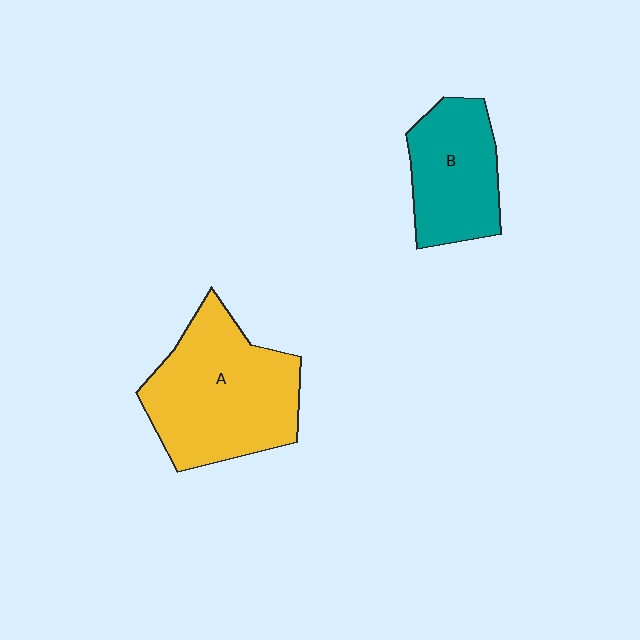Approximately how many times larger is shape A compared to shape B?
Approximately 1.6 times.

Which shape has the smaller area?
Shape B (teal).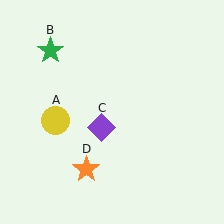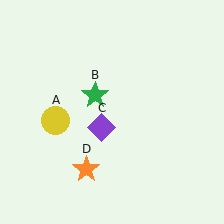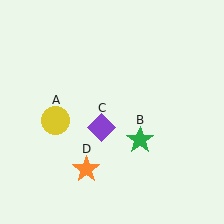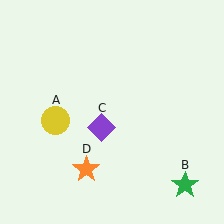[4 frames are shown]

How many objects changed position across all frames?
1 object changed position: green star (object B).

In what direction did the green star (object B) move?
The green star (object B) moved down and to the right.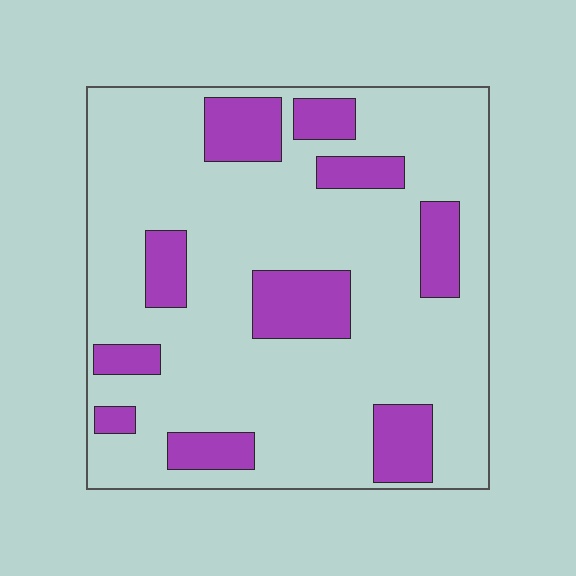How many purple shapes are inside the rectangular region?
10.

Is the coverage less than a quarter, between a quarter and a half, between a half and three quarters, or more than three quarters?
Less than a quarter.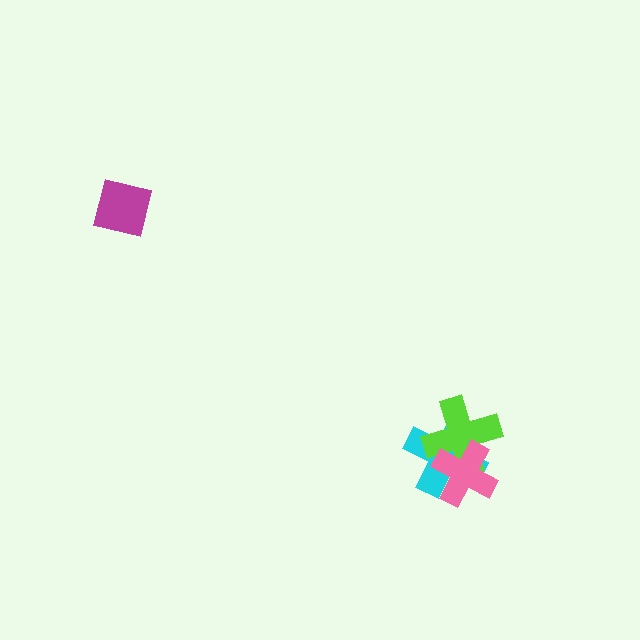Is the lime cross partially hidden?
Yes, it is partially covered by another shape.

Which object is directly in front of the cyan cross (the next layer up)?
The lime cross is directly in front of the cyan cross.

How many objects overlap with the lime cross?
2 objects overlap with the lime cross.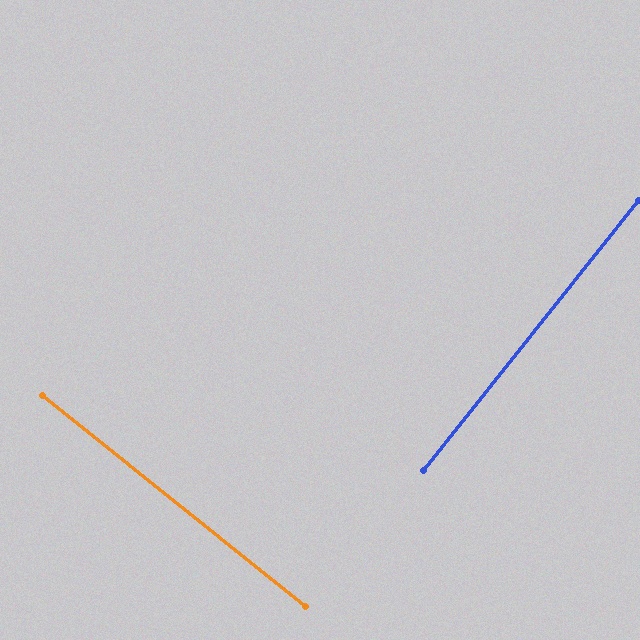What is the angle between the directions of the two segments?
Approximately 90 degrees.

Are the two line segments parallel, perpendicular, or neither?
Perpendicular — they meet at approximately 90°.